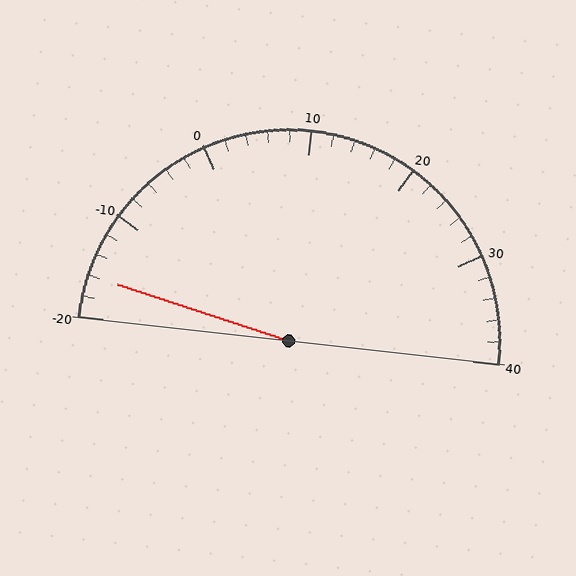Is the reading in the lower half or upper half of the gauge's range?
The reading is in the lower half of the range (-20 to 40).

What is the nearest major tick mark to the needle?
The nearest major tick mark is -20.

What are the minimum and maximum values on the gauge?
The gauge ranges from -20 to 40.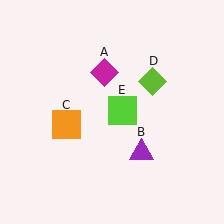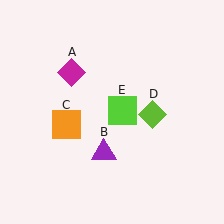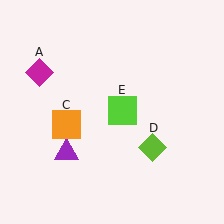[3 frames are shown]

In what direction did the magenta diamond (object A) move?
The magenta diamond (object A) moved left.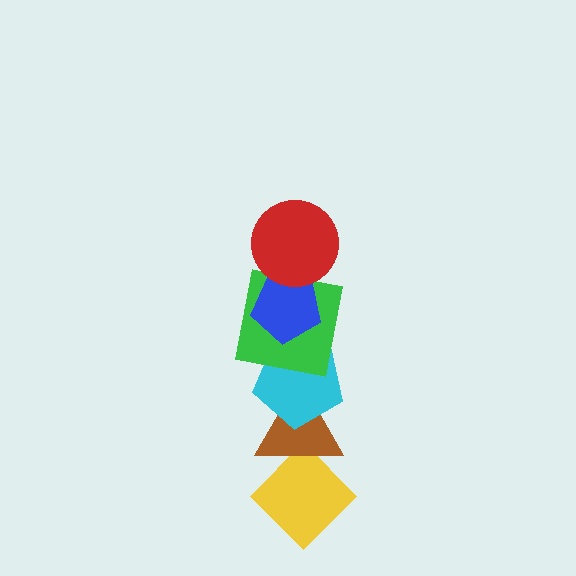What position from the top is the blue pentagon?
The blue pentagon is 2nd from the top.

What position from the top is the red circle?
The red circle is 1st from the top.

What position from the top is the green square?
The green square is 3rd from the top.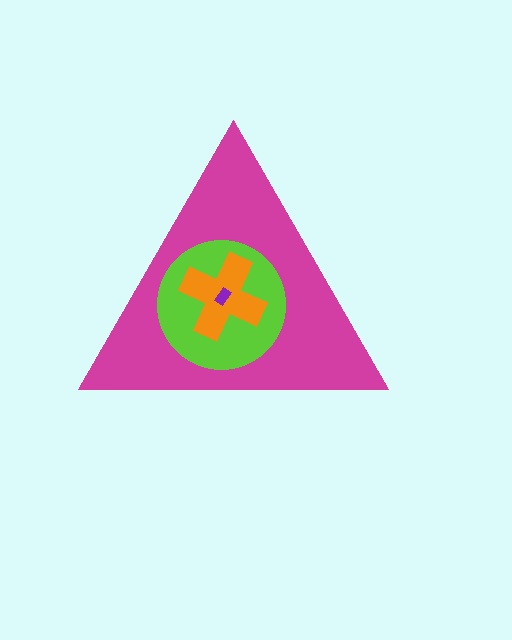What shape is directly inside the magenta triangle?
The lime circle.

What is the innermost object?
The purple rectangle.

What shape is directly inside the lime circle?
The orange cross.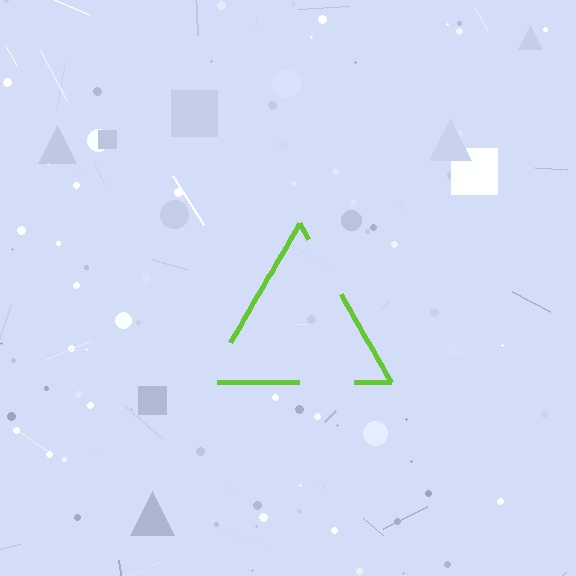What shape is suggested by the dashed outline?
The dashed outline suggests a triangle.